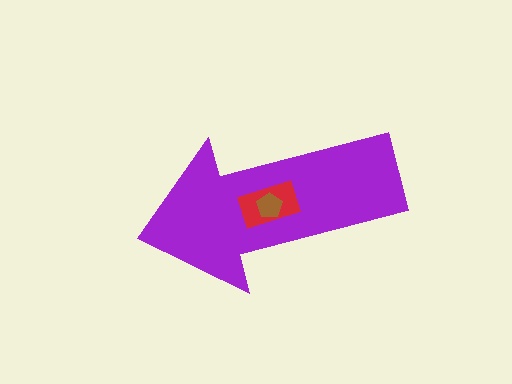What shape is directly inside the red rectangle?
The brown pentagon.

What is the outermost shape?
The purple arrow.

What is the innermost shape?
The brown pentagon.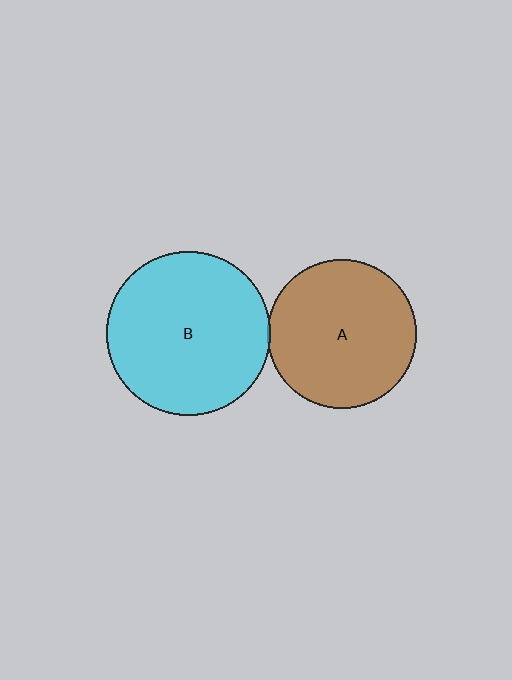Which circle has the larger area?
Circle B (cyan).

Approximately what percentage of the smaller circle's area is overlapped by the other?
Approximately 5%.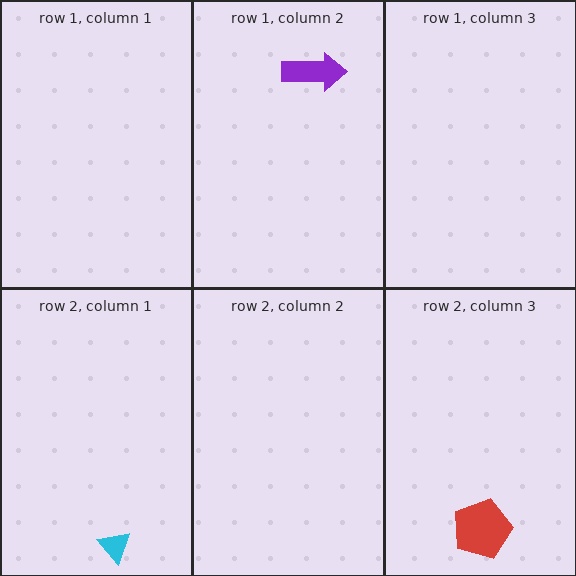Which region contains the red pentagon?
The row 2, column 3 region.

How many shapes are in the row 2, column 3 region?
1.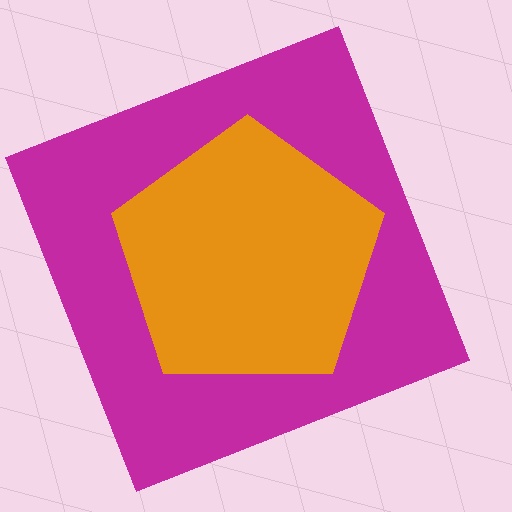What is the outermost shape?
The magenta square.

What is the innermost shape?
The orange pentagon.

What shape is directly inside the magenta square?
The orange pentagon.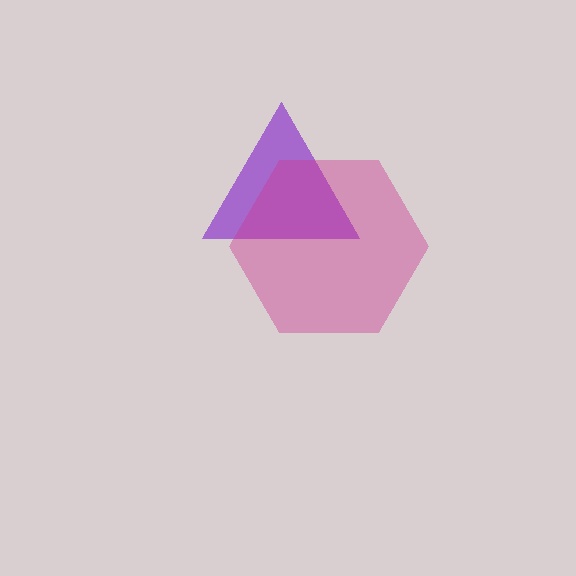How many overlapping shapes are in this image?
There are 2 overlapping shapes in the image.